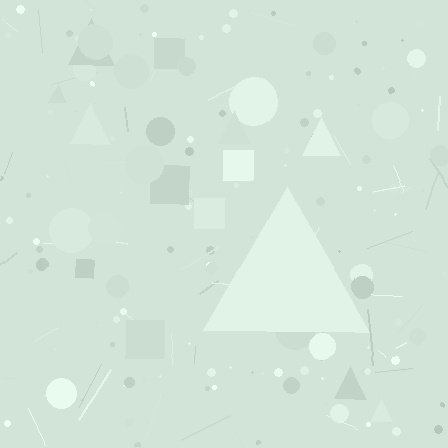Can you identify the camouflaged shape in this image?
The camouflaged shape is a triangle.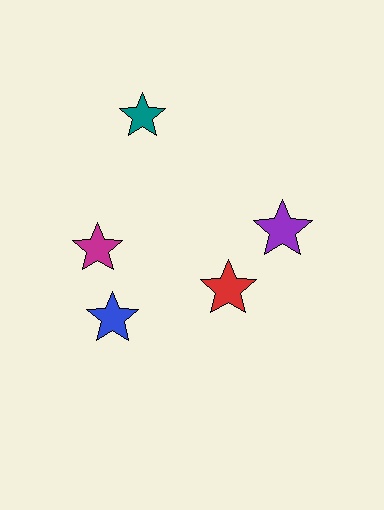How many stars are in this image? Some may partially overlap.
There are 5 stars.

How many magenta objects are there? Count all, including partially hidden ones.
There is 1 magenta object.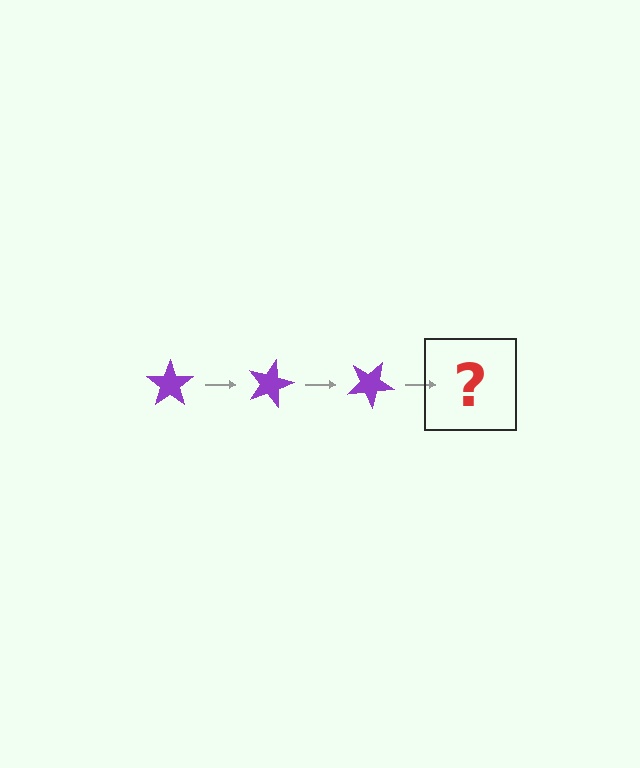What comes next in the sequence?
The next element should be a purple star rotated 45 degrees.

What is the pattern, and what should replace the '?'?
The pattern is that the star rotates 15 degrees each step. The '?' should be a purple star rotated 45 degrees.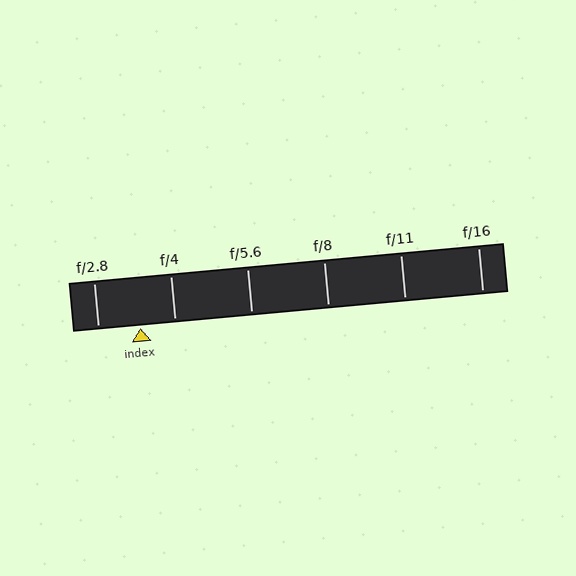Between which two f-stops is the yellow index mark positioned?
The index mark is between f/2.8 and f/4.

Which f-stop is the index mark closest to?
The index mark is closest to f/4.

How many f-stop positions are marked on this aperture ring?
There are 6 f-stop positions marked.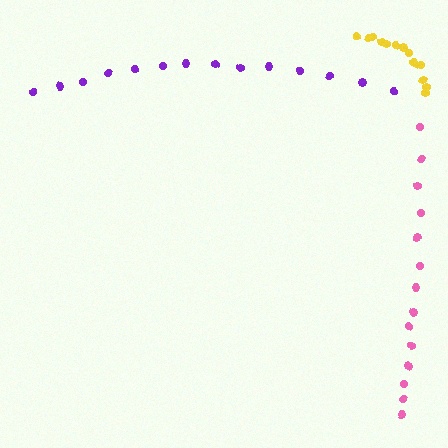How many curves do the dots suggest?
There are 3 distinct paths.